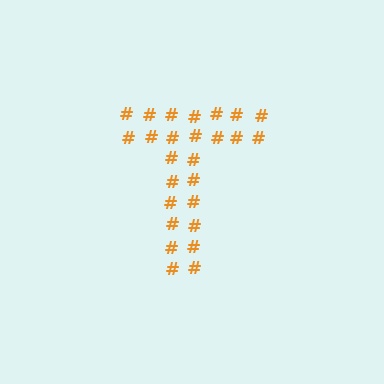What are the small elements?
The small elements are hash symbols.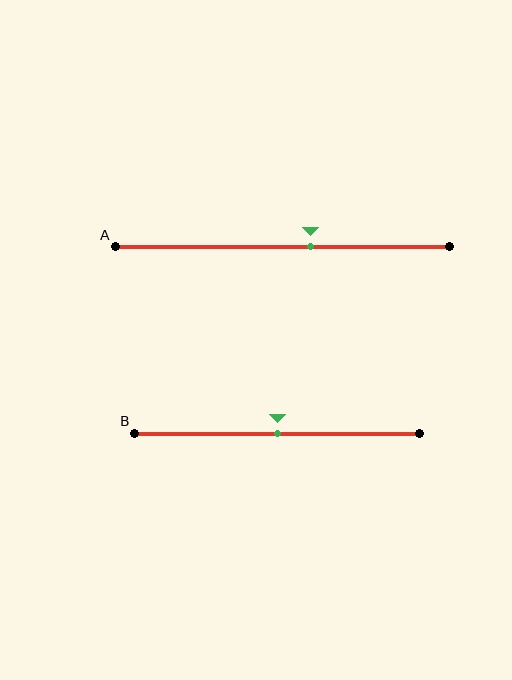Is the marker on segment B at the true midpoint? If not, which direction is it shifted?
Yes, the marker on segment B is at the true midpoint.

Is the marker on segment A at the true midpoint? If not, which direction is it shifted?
No, the marker on segment A is shifted to the right by about 8% of the segment length.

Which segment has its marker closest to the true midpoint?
Segment B has its marker closest to the true midpoint.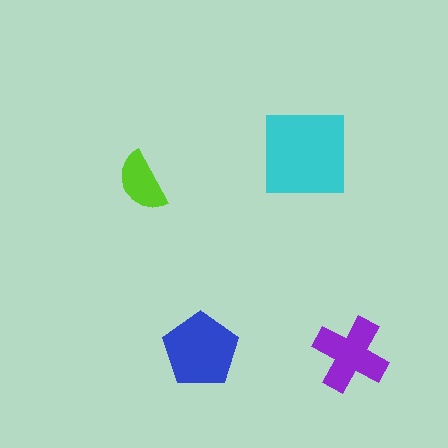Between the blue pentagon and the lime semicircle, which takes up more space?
The blue pentagon.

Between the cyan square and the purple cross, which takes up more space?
The cyan square.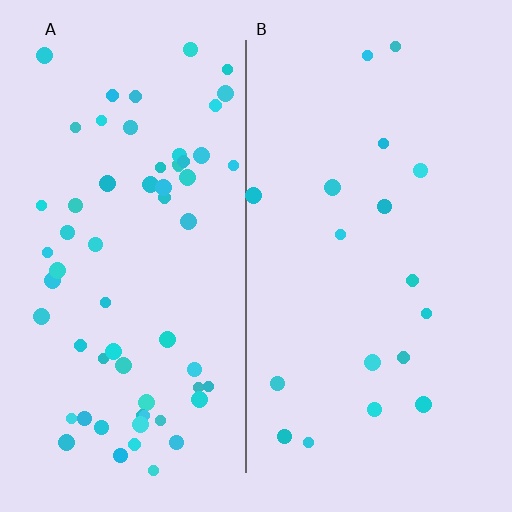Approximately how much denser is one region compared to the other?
Approximately 3.5× — region A over region B.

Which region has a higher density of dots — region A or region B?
A (the left).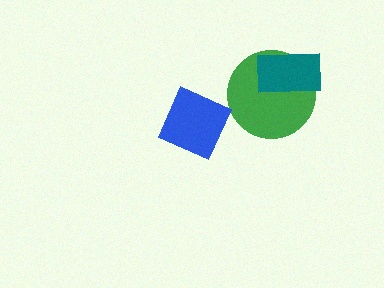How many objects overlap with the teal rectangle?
1 object overlaps with the teal rectangle.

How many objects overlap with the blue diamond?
0 objects overlap with the blue diamond.